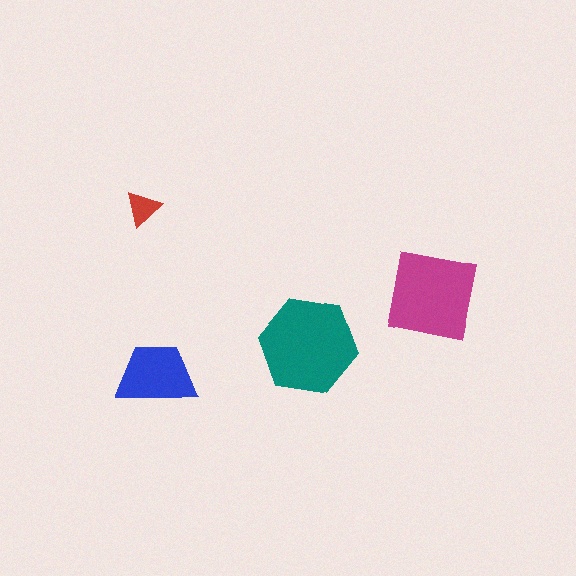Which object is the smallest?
The red triangle.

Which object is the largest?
The teal hexagon.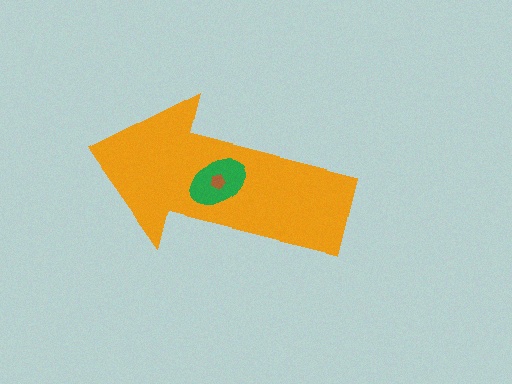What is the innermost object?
The brown pentagon.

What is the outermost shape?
The orange arrow.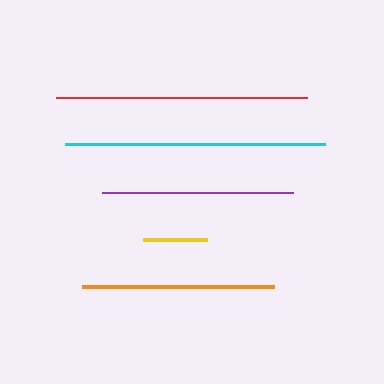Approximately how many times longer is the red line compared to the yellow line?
The red line is approximately 3.9 times the length of the yellow line.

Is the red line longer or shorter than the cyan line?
The cyan line is longer than the red line.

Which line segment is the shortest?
The yellow line is the shortest at approximately 64 pixels.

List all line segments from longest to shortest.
From longest to shortest: cyan, red, orange, purple, yellow.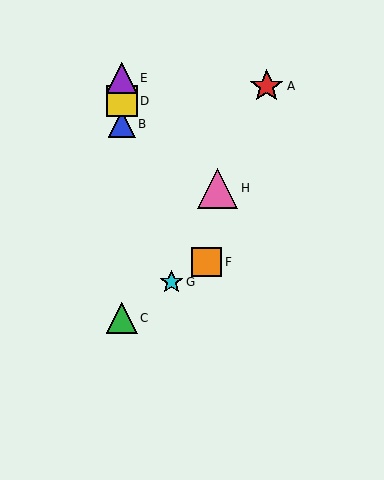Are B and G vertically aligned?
No, B is at x≈122 and G is at x≈172.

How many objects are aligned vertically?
4 objects (B, C, D, E) are aligned vertically.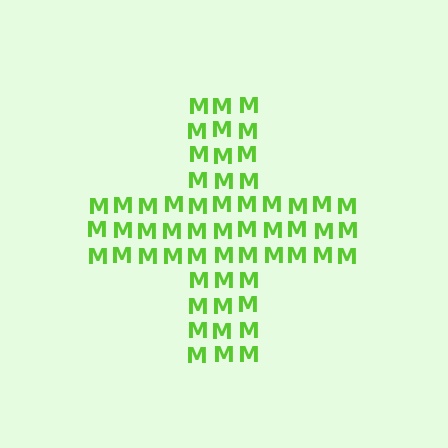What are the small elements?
The small elements are letter M's.